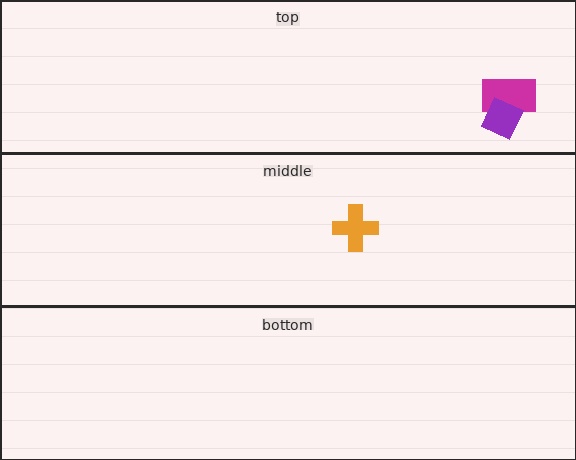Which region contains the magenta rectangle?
The top region.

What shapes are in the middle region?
The orange cross.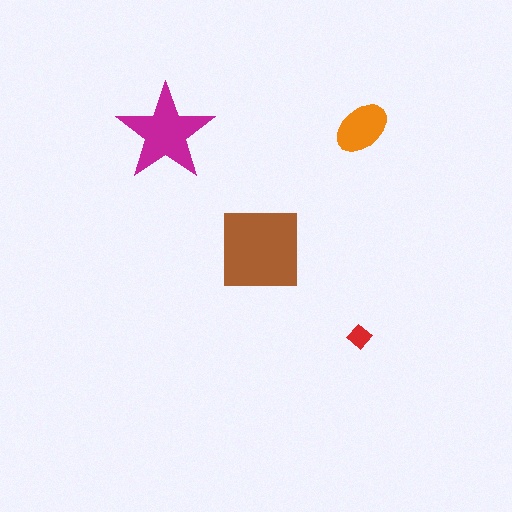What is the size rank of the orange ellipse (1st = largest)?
3rd.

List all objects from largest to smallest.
The brown square, the magenta star, the orange ellipse, the red diamond.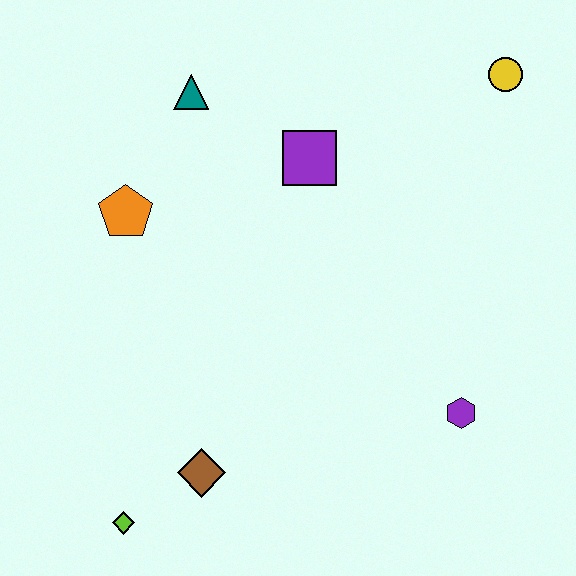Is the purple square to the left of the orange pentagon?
No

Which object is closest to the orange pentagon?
The teal triangle is closest to the orange pentagon.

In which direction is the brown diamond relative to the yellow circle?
The brown diamond is below the yellow circle.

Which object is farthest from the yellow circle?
The lime diamond is farthest from the yellow circle.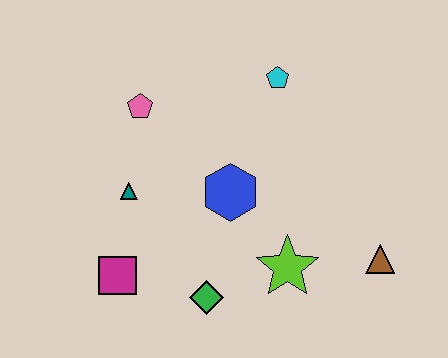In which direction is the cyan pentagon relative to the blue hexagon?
The cyan pentagon is above the blue hexagon.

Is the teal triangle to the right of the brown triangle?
No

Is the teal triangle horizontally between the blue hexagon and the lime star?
No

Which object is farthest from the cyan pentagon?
The magenta square is farthest from the cyan pentagon.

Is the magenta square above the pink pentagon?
No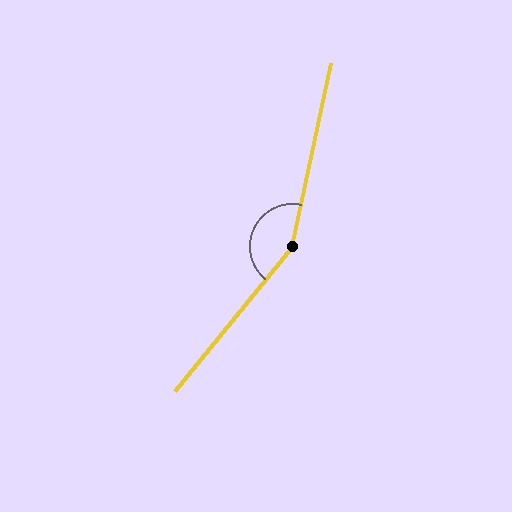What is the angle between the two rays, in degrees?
Approximately 153 degrees.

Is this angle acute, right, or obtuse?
It is obtuse.